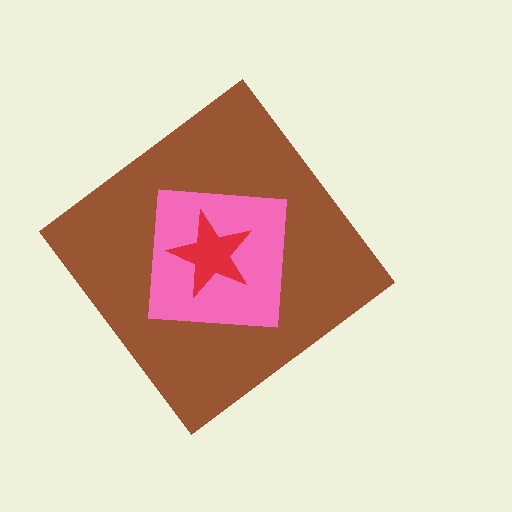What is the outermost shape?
The brown diamond.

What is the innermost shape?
The red star.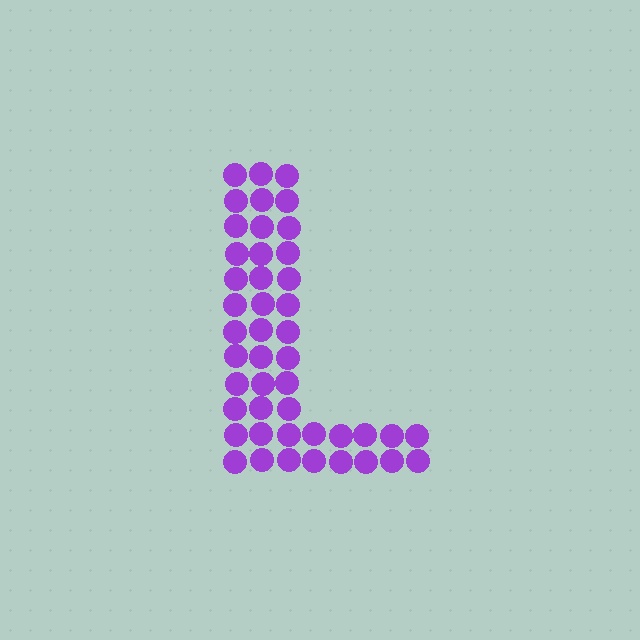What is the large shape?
The large shape is the letter L.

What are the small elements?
The small elements are circles.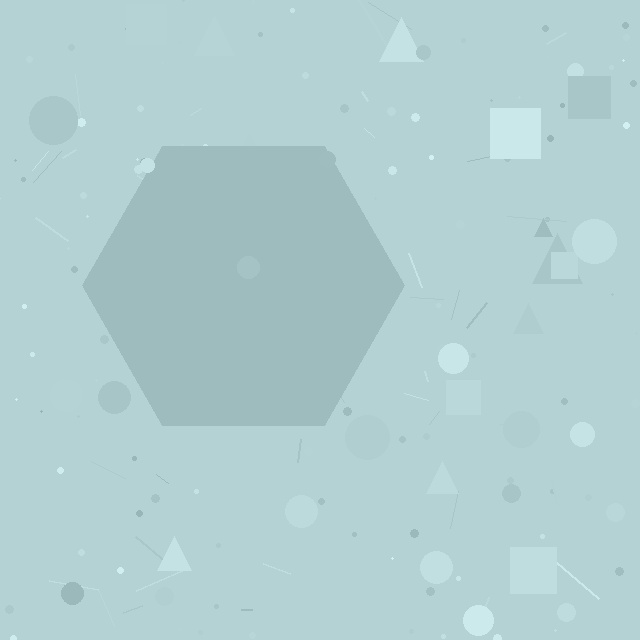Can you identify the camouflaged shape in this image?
The camouflaged shape is a hexagon.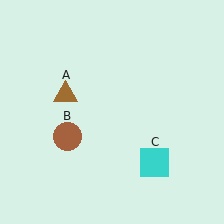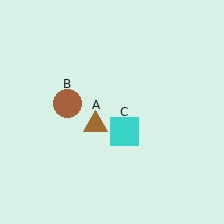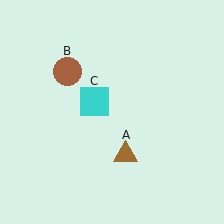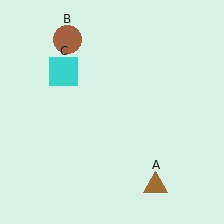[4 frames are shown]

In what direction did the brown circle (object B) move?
The brown circle (object B) moved up.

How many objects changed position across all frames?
3 objects changed position: brown triangle (object A), brown circle (object B), cyan square (object C).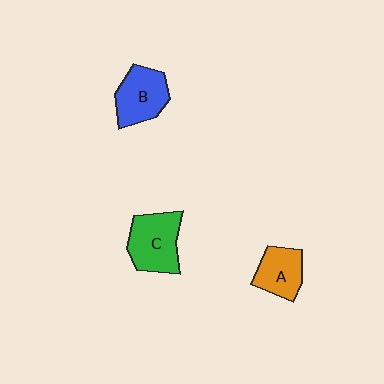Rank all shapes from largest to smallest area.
From largest to smallest: C (green), B (blue), A (orange).